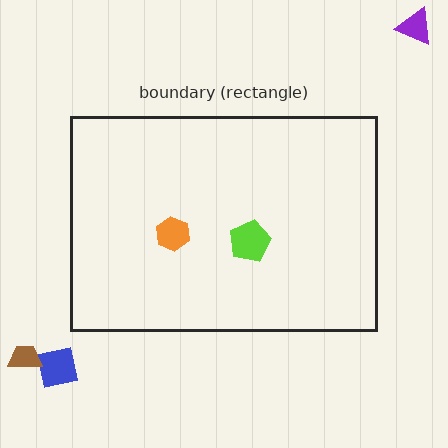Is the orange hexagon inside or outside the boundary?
Inside.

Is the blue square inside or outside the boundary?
Outside.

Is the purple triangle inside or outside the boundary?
Outside.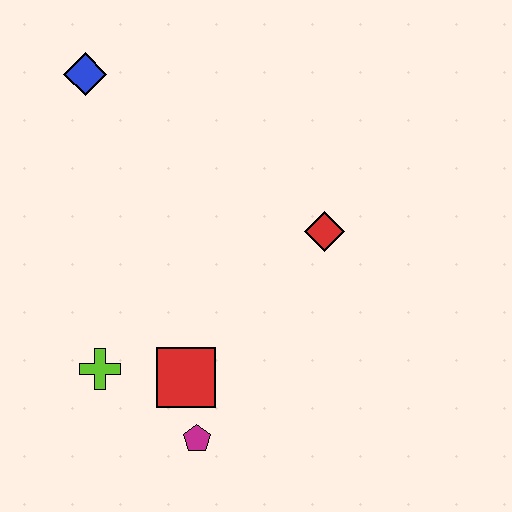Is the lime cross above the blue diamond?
No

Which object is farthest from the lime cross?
The blue diamond is farthest from the lime cross.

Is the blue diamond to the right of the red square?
No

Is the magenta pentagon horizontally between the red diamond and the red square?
Yes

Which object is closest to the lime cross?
The red square is closest to the lime cross.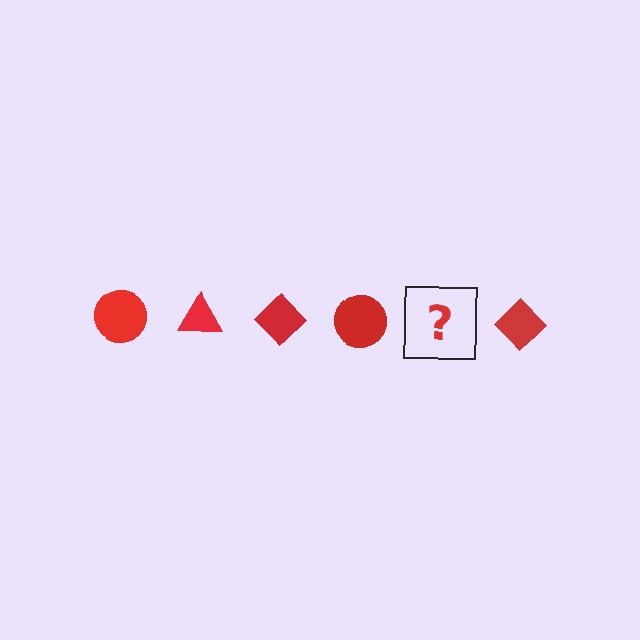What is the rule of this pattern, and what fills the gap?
The rule is that the pattern cycles through circle, triangle, diamond shapes in red. The gap should be filled with a red triangle.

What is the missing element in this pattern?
The missing element is a red triangle.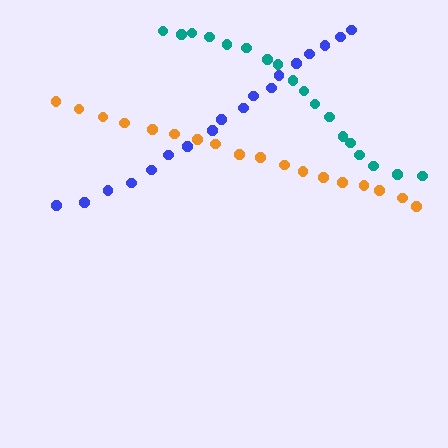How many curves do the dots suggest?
There are 3 distinct paths.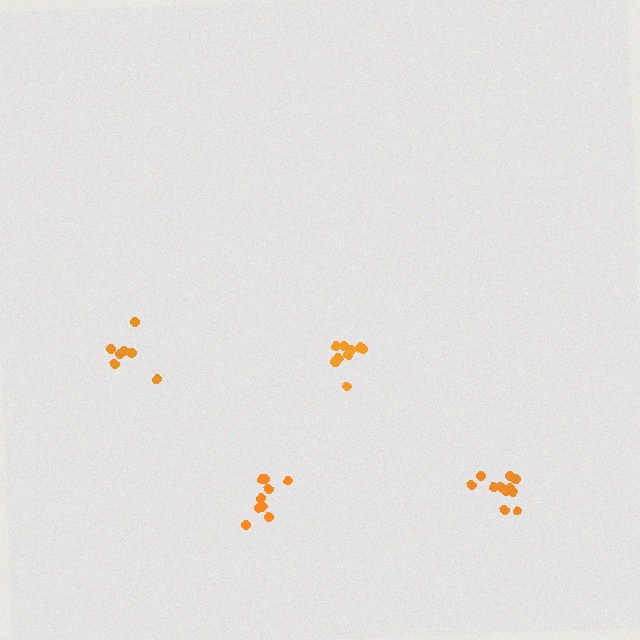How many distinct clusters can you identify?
There are 4 distinct clusters.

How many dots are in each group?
Group 1: 11 dots, Group 2: 10 dots, Group 3: 11 dots, Group 4: 7 dots (39 total).